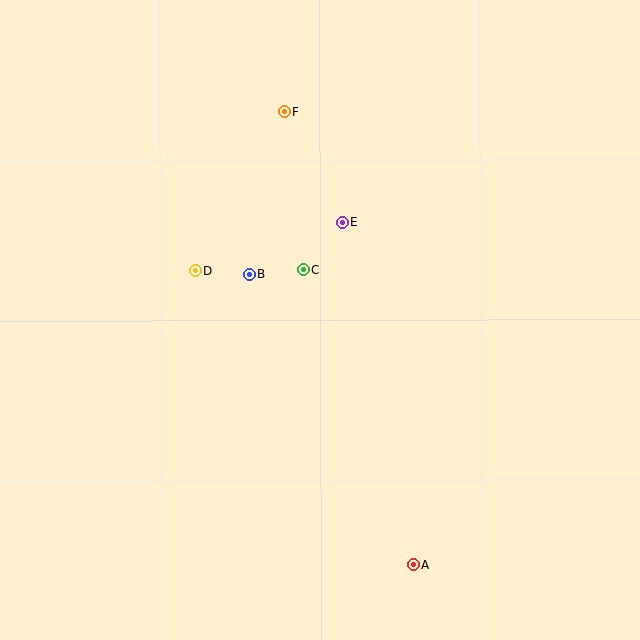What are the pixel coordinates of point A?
Point A is at (413, 564).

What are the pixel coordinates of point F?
Point F is at (285, 112).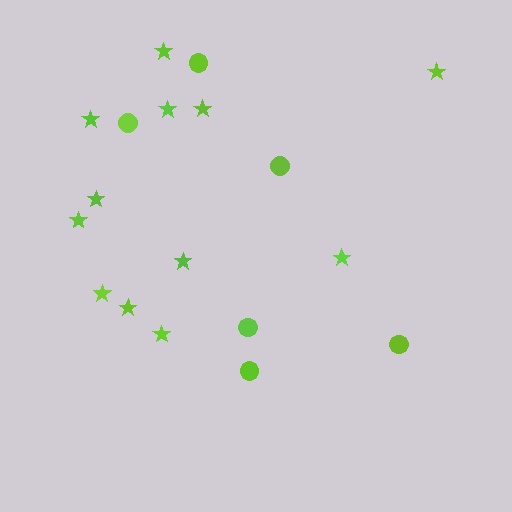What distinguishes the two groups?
There are 2 groups: one group of circles (6) and one group of stars (12).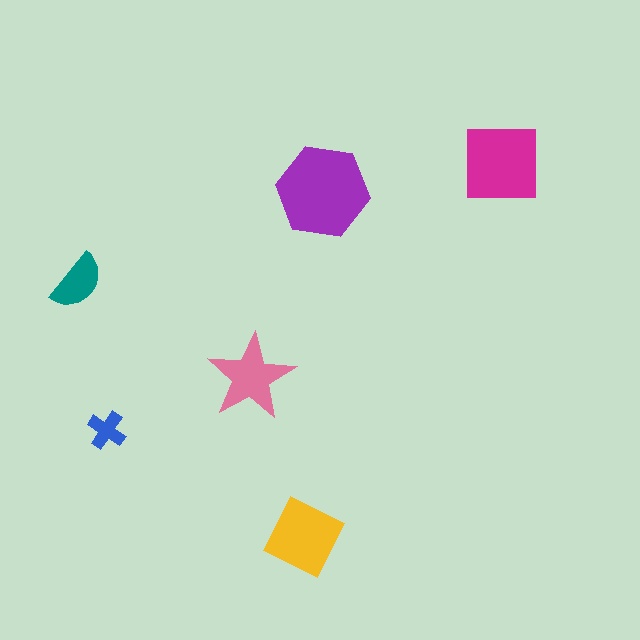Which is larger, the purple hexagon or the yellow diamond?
The purple hexagon.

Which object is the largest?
The purple hexagon.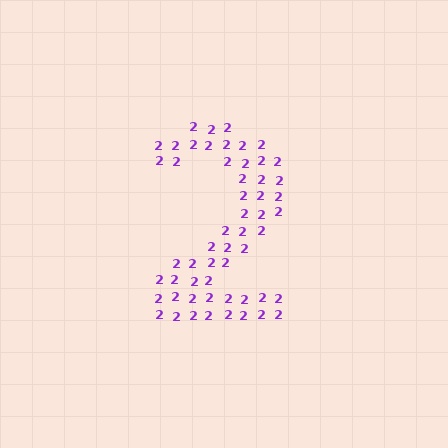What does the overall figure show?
The overall figure shows the digit 2.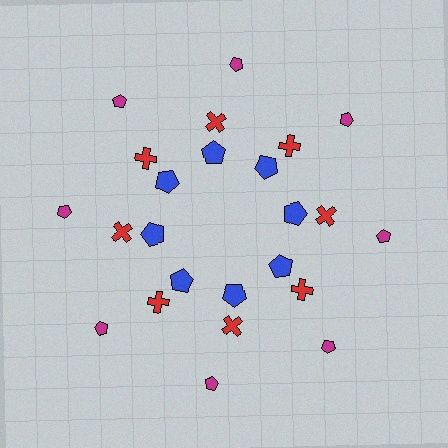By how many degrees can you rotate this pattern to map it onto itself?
The pattern maps onto itself every 45 degrees of rotation.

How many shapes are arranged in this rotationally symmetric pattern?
There are 24 shapes, arranged in 8 groups of 3.